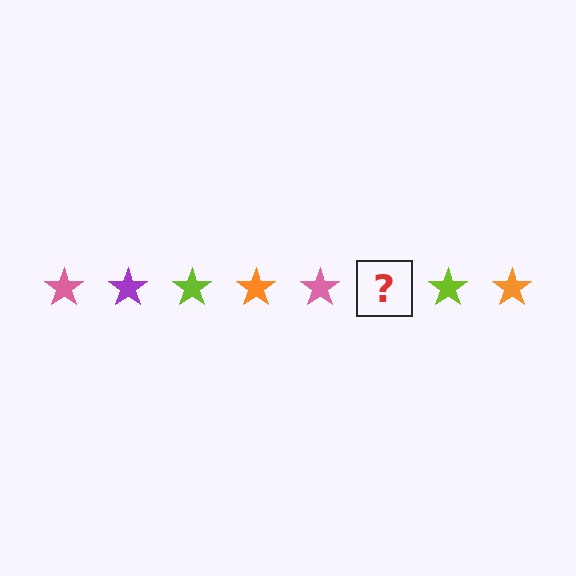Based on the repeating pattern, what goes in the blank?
The blank should be a purple star.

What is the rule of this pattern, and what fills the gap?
The rule is that the pattern cycles through pink, purple, lime, orange stars. The gap should be filled with a purple star.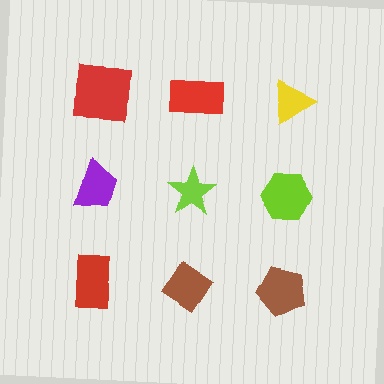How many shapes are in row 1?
3 shapes.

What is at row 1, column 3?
A yellow triangle.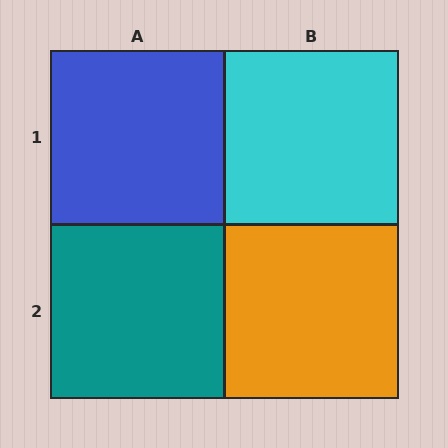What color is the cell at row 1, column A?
Blue.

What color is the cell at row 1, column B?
Cyan.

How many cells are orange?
1 cell is orange.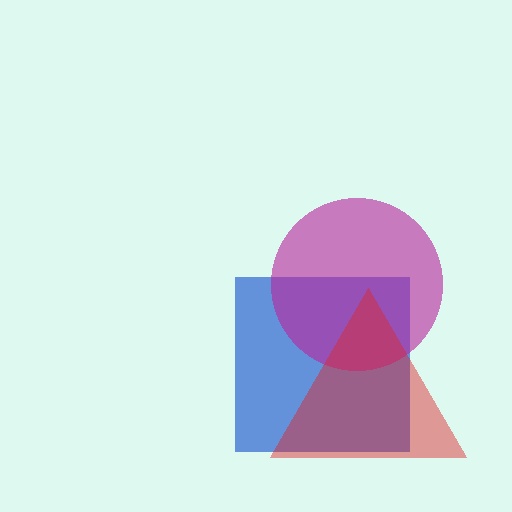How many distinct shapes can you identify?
There are 3 distinct shapes: a blue square, a magenta circle, a red triangle.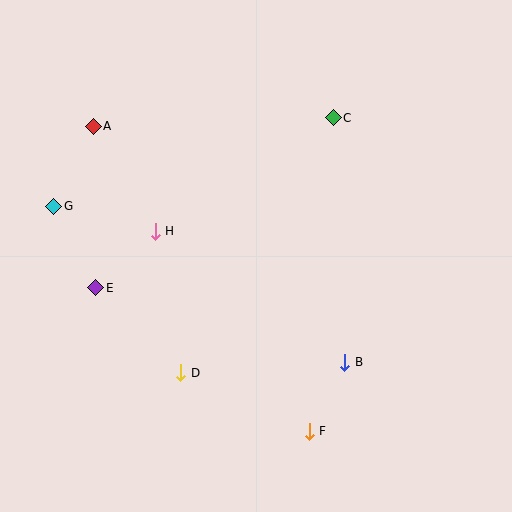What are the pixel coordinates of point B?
Point B is at (344, 362).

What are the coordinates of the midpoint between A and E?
The midpoint between A and E is at (94, 207).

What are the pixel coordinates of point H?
Point H is at (155, 231).